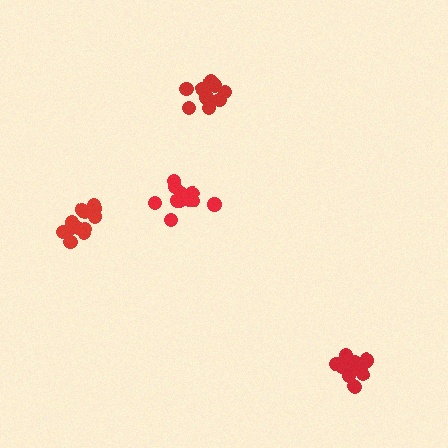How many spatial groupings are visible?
There are 4 spatial groupings.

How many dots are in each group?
Group 1: 11 dots, Group 2: 10 dots, Group 3: 12 dots, Group 4: 13 dots (46 total).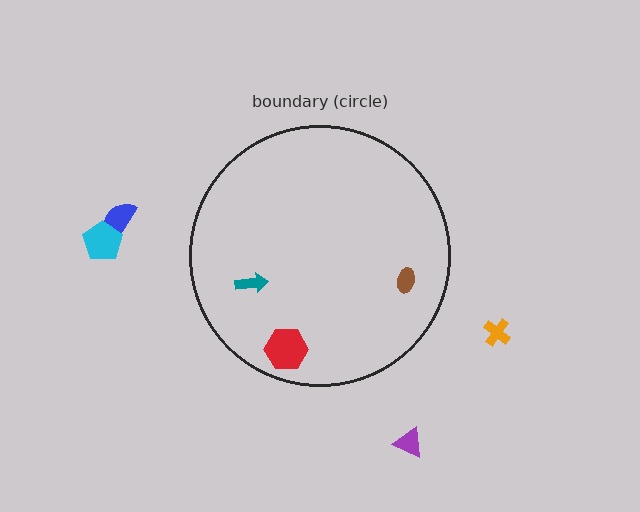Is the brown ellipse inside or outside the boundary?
Inside.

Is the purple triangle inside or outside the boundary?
Outside.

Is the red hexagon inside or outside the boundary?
Inside.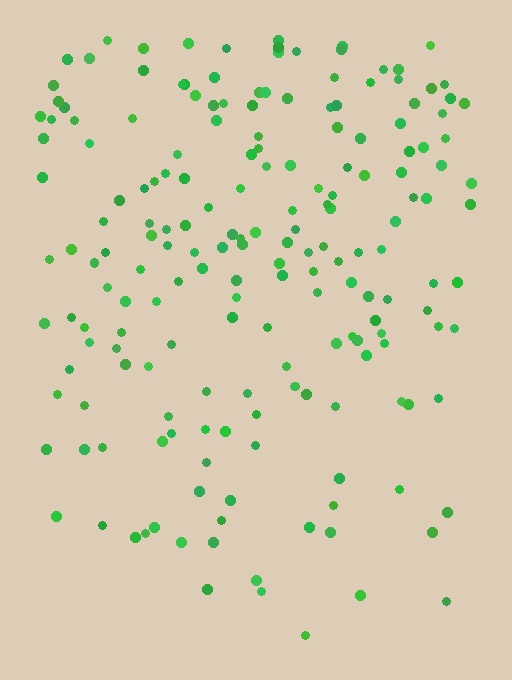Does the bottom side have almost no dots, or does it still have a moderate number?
Still a moderate number, just noticeably fewer than the top.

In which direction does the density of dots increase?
From bottom to top, with the top side densest.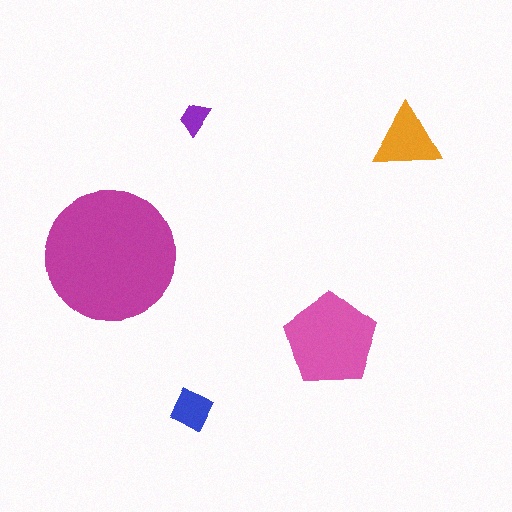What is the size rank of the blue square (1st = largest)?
4th.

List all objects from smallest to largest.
The purple trapezoid, the blue square, the orange triangle, the pink pentagon, the magenta circle.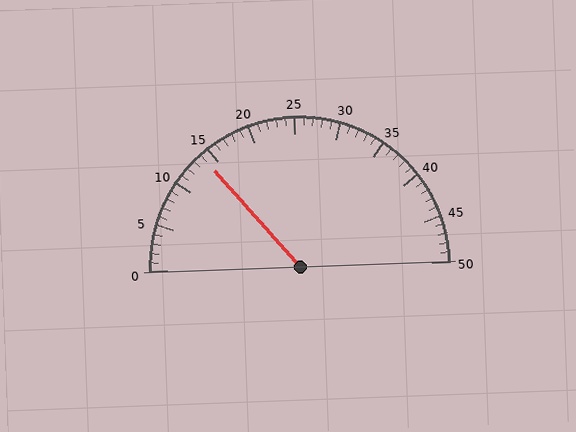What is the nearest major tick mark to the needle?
The nearest major tick mark is 15.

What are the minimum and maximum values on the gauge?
The gauge ranges from 0 to 50.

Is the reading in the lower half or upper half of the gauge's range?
The reading is in the lower half of the range (0 to 50).